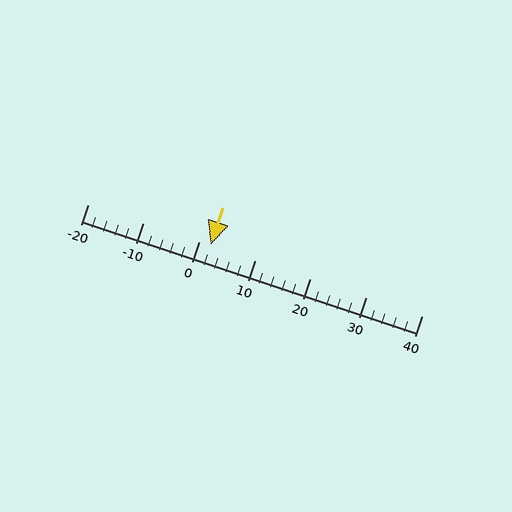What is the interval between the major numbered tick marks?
The major tick marks are spaced 10 units apart.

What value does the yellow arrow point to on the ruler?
The yellow arrow points to approximately 2.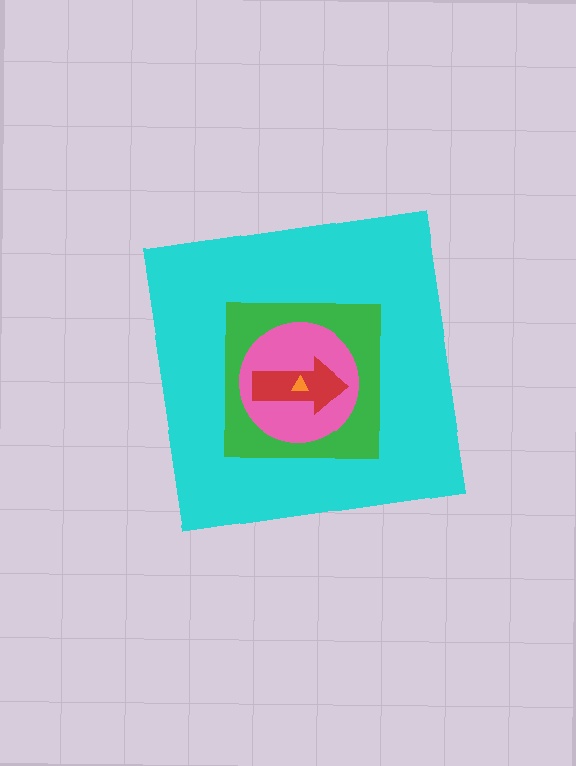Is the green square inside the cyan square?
Yes.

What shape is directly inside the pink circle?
The red arrow.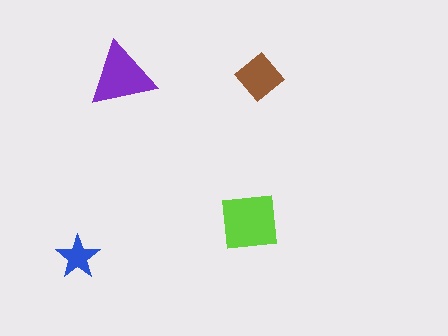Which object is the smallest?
The blue star.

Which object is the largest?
The lime square.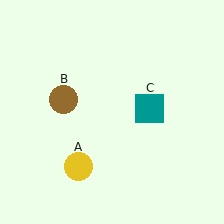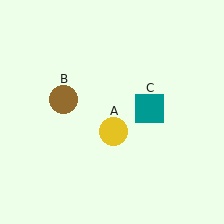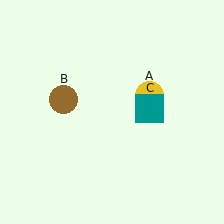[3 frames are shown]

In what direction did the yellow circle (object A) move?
The yellow circle (object A) moved up and to the right.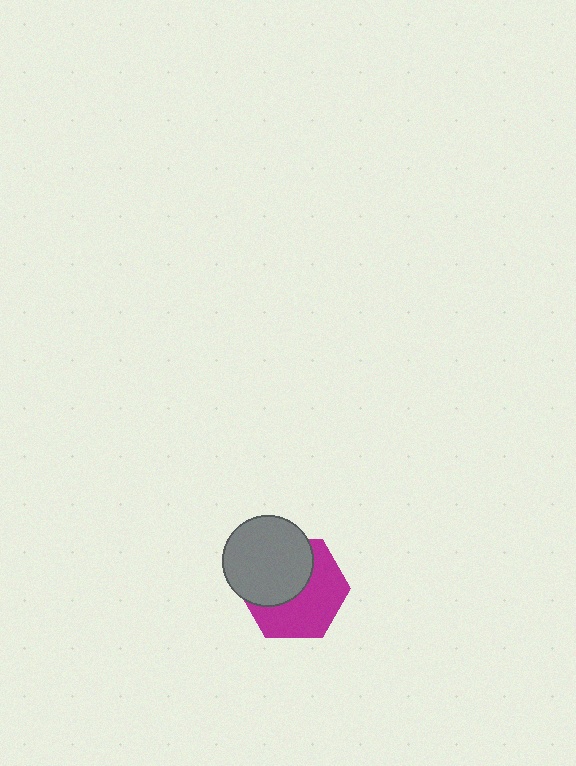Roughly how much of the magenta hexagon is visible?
About half of it is visible (roughly 54%).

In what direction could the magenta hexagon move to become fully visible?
The magenta hexagon could move toward the lower-right. That would shift it out from behind the gray circle entirely.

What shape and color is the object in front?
The object in front is a gray circle.